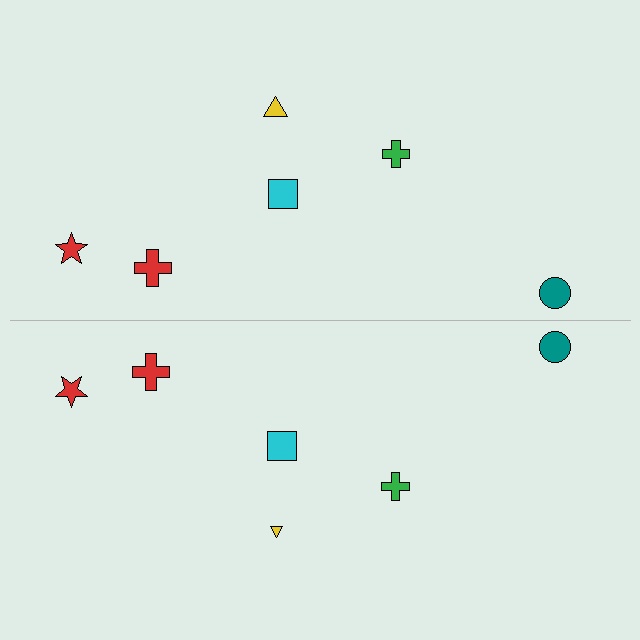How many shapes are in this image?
There are 12 shapes in this image.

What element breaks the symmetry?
The yellow triangle on the bottom side has a different size than its mirror counterpart.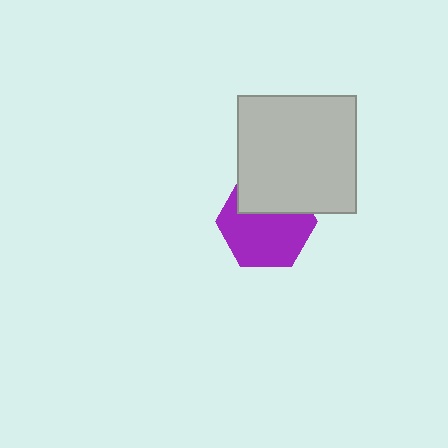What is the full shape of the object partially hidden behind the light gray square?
The partially hidden object is a purple hexagon.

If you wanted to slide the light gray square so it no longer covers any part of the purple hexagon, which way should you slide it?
Slide it up — that is the most direct way to separate the two shapes.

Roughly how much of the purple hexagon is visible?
Most of it is visible (roughly 66%).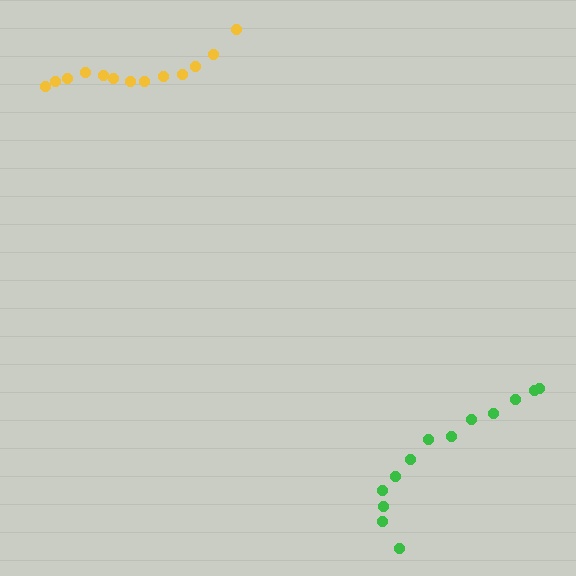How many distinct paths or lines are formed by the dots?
There are 2 distinct paths.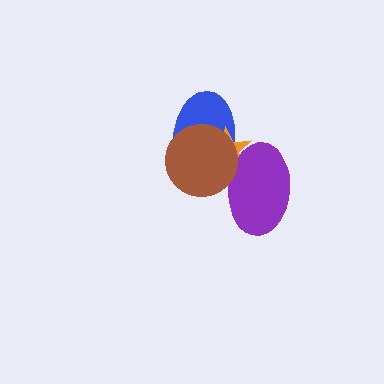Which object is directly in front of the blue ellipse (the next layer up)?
The orange star is directly in front of the blue ellipse.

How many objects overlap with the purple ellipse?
3 objects overlap with the purple ellipse.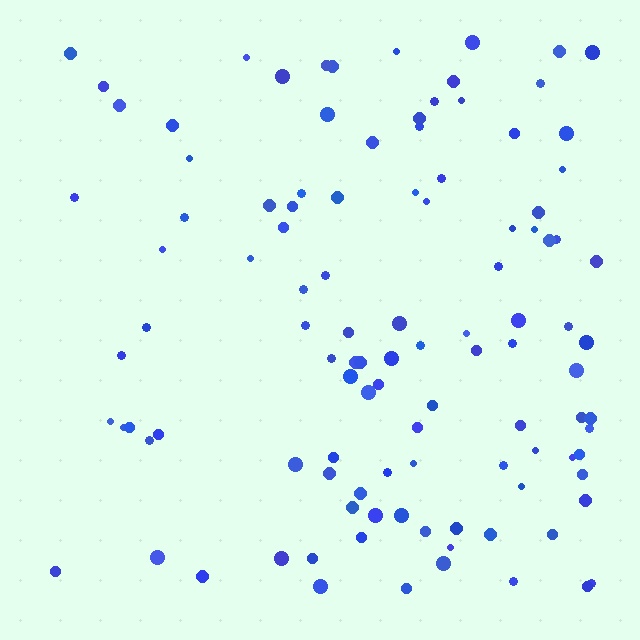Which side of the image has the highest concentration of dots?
The right.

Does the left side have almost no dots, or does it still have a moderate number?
Still a moderate number, just noticeably fewer than the right.